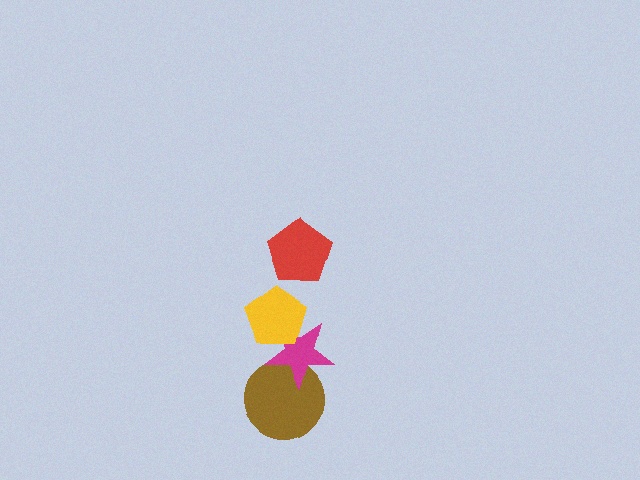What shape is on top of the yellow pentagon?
The red pentagon is on top of the yellow pentagon.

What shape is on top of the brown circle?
The magenta star is on top of the brown circle.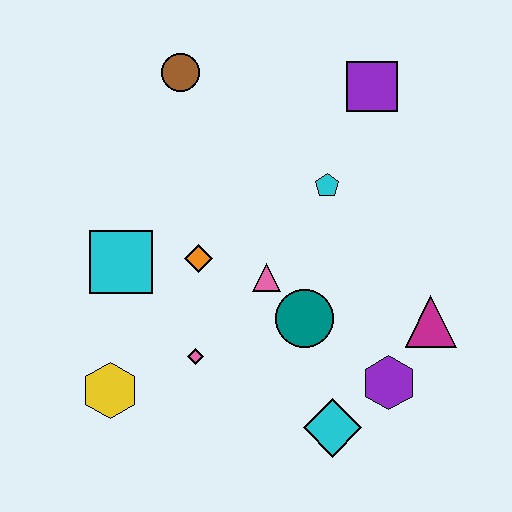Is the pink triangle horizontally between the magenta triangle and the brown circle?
Yes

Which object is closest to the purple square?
The cyan pentagon is closest to the purple square.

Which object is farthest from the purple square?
The yellow hexagon is farthest from the purple square.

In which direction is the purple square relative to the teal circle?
The purple square is above the teal circle.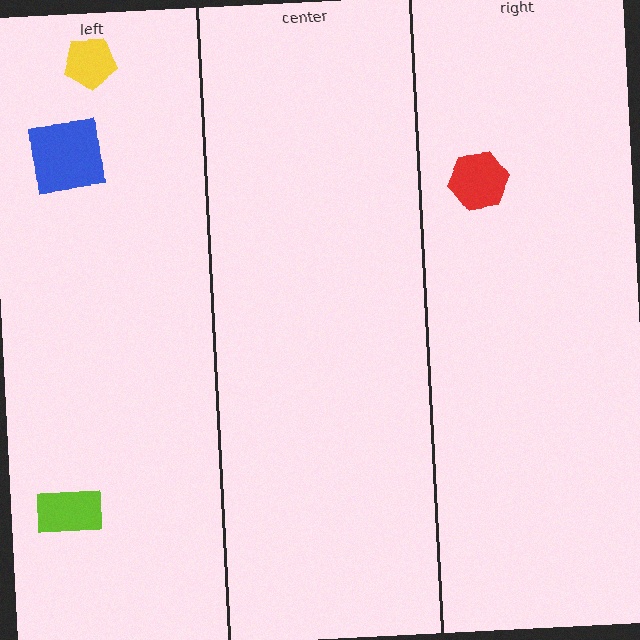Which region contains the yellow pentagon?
The left region.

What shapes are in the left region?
The blue square, the lime rectangle, the yellow pentagon.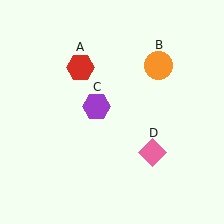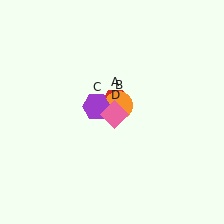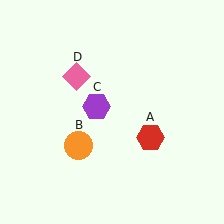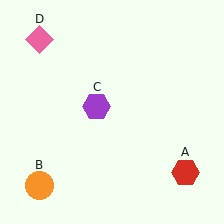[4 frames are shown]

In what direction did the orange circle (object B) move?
The orange circle (object B) moved down and to the left.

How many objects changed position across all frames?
3 objects changed position: red hexagon (object A), orange circle (object B), pink diamond (object D).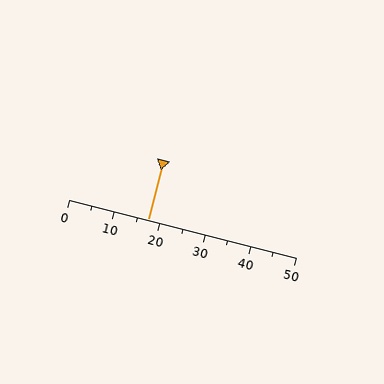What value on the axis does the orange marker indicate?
The marker indicates approximately 17.5.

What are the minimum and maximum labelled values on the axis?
The axis runs from 0 to 50.